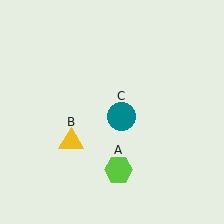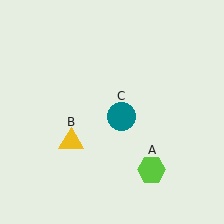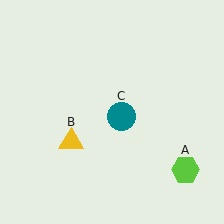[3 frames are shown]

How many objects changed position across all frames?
1 object changed position: lime hexagon (object A).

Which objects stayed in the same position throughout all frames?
Yellow triangle (object B) and teal circle (object C) remained stationary.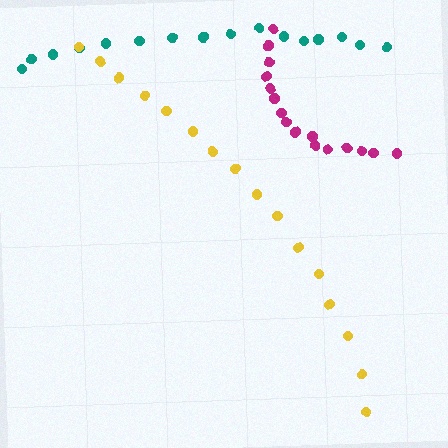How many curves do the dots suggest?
There are 3 distinct paths.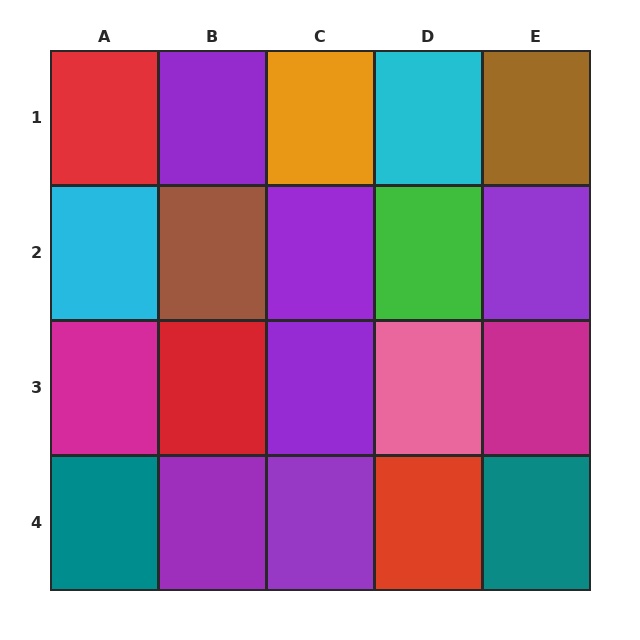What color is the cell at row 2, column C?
Purple.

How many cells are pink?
1 cell is pink.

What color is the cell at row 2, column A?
Cyan.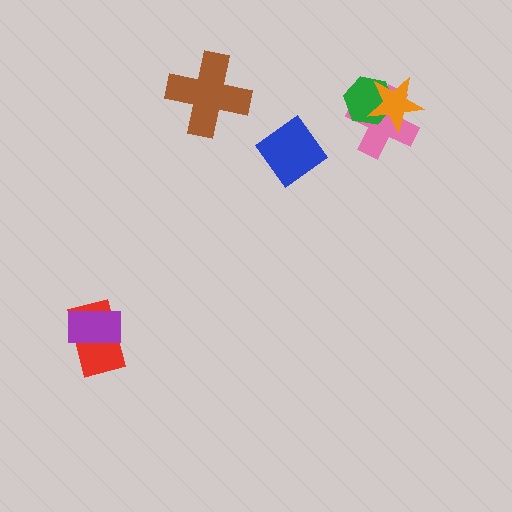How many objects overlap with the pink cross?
2 objects overlap with the pink cross.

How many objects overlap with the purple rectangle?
1 object overlaps with the purple rectangle.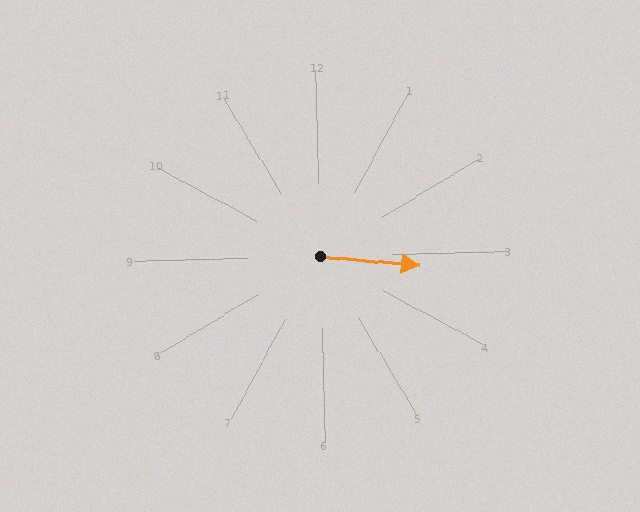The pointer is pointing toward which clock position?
Roughly 3 o'clock.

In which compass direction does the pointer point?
East.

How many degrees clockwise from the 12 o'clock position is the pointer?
Approximately 97 degrees.